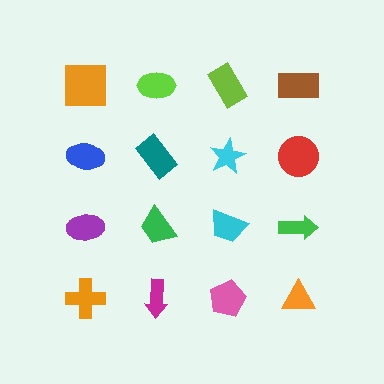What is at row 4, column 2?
A magenta arrow.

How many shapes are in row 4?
4 shapes.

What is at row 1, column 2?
A lime ellipse.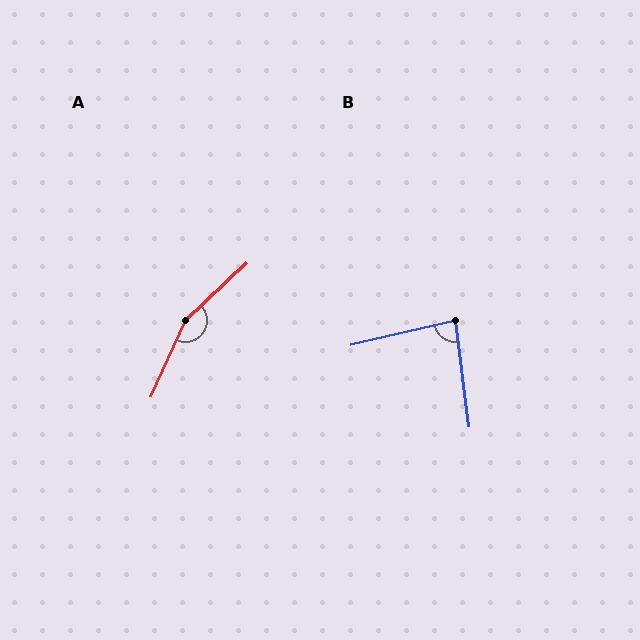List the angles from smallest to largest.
B (84°), A (157°).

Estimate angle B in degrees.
Approximately 84 degrees.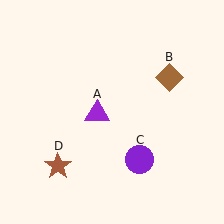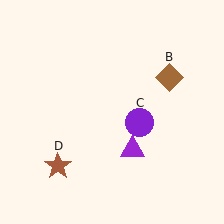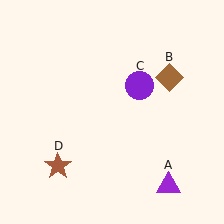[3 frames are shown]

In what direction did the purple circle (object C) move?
The purple circle (object C) moved up.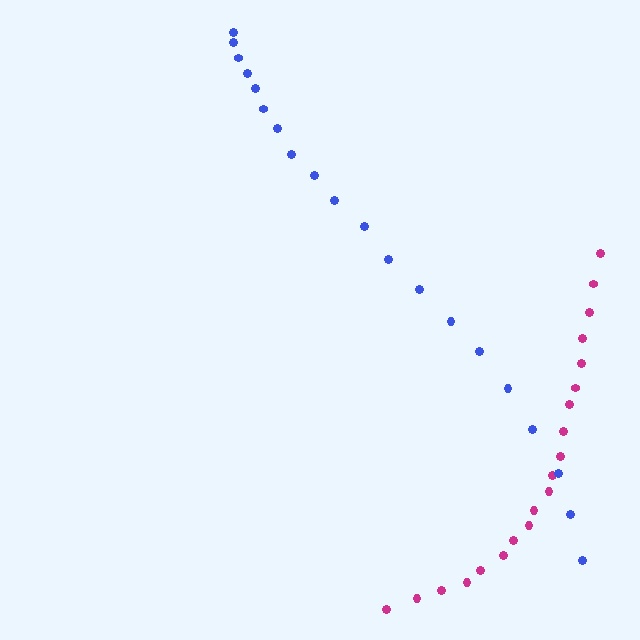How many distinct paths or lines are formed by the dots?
There are 2 distinct paths.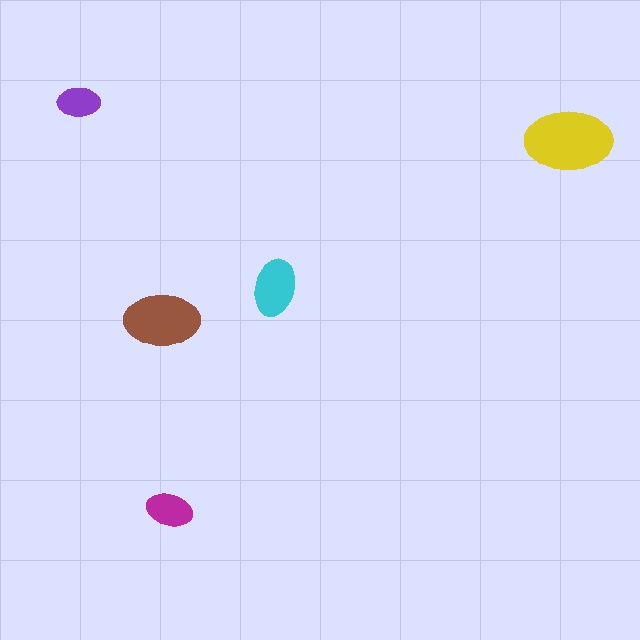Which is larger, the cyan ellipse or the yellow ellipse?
The yellow one.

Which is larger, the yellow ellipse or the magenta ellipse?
The yellow one.